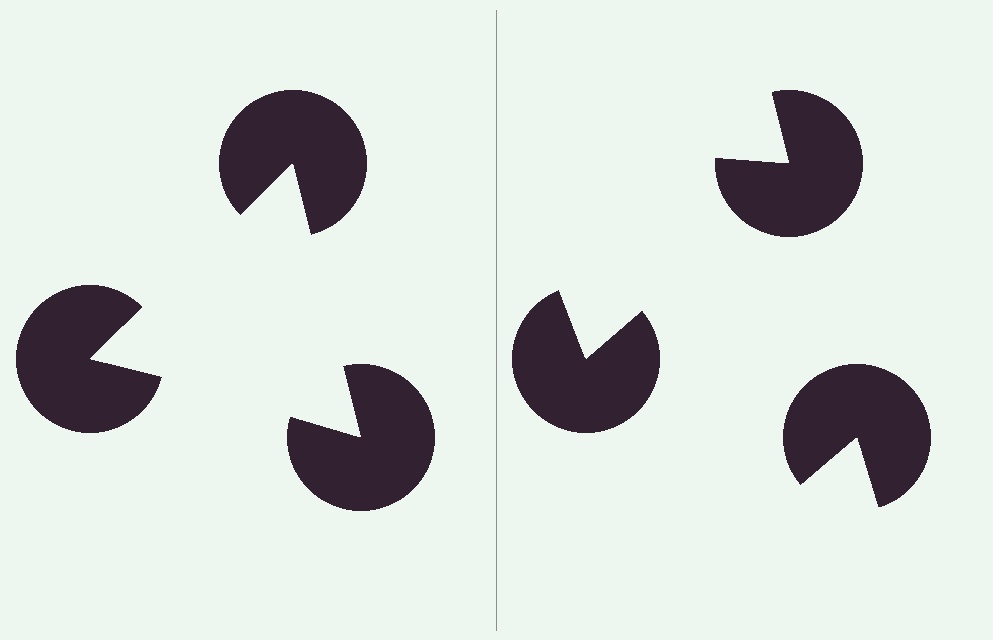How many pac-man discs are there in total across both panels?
6 — 3 on each side.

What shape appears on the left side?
An illusory triangle.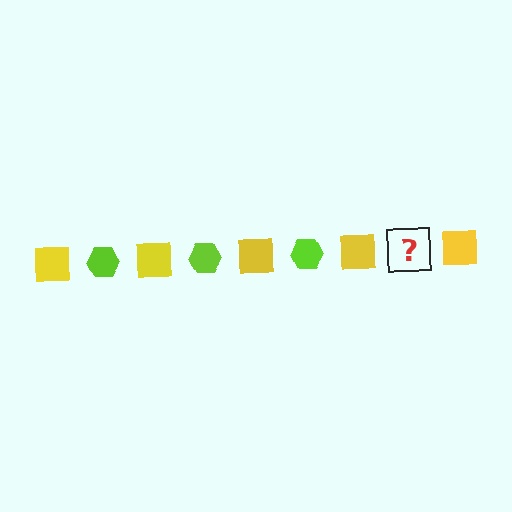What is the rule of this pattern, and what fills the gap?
The rule is that the pattern alternates between yellow square and lime hexagon. The gap should be filled with a lime hexagon.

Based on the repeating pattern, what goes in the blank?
The blank should be a lime hexagon.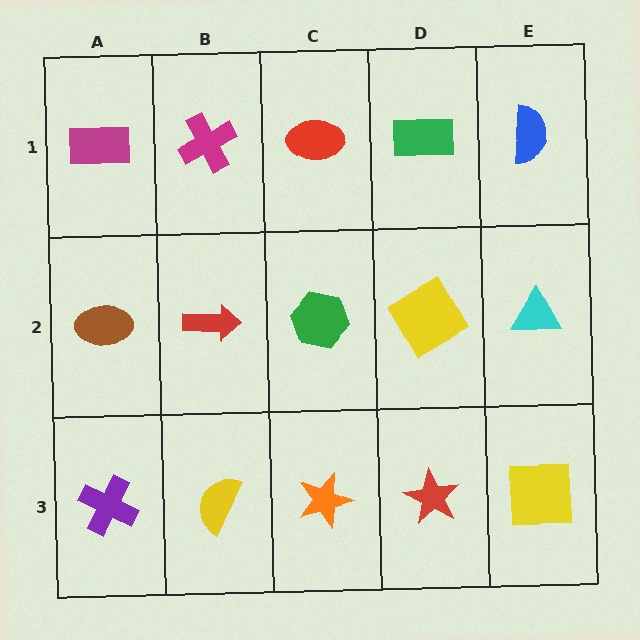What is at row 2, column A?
A brown ellipse.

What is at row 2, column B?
A red arrow.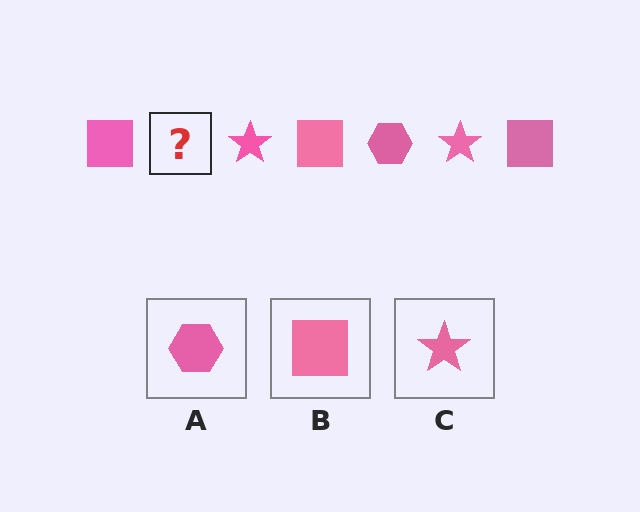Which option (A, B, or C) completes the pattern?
A.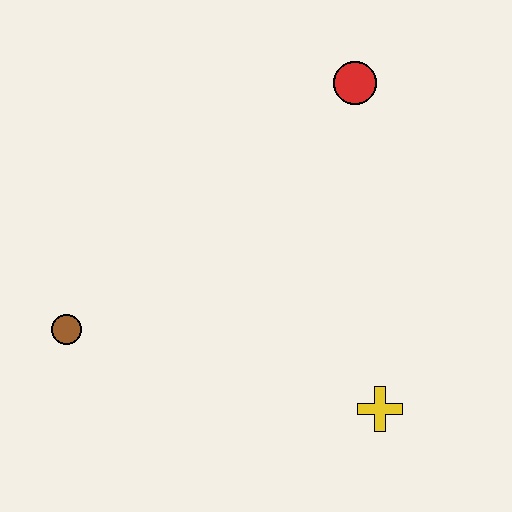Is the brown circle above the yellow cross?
Yes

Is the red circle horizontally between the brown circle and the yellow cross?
Yes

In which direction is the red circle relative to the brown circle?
The red circle is to the right of the brown circle.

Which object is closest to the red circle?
The yellow cross is closest to the red circle.